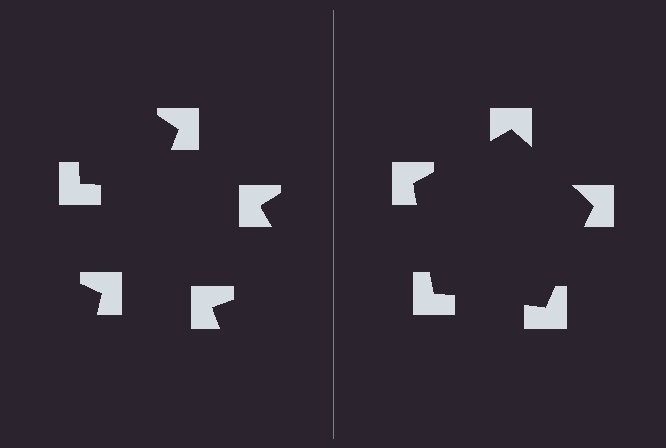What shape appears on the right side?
An illusory pentagon.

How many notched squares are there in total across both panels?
10 — 5 on each side.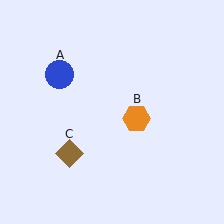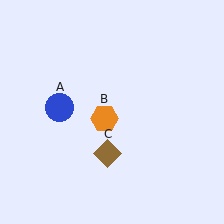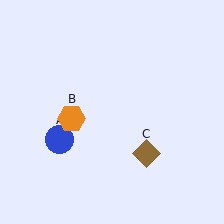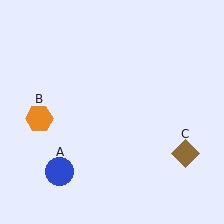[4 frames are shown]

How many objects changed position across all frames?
3 objects changed position: blue circle (object A), orange hexagon (object B), brown diamond (object C).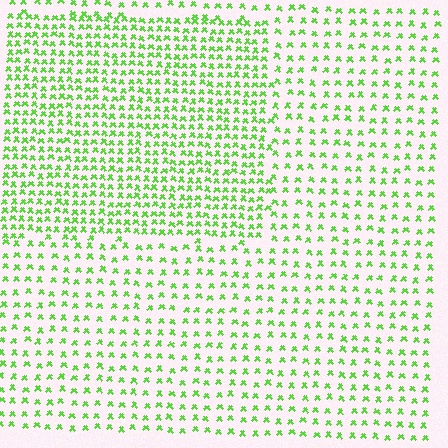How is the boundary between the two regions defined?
The boundary is defined by a change in element density (approximately 1.9x ratio). All elements are the same color, size, and shape.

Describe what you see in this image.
The image contains small lime elements arranged at two different densities. A rectangle-shaped region is visible where the elements are more densely packed than the surrounding area.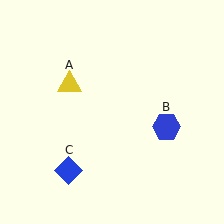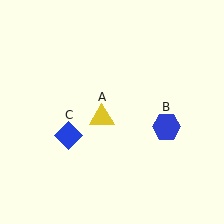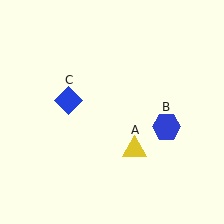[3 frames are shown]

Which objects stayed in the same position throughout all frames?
Blue hexagon (object B) remained stationary.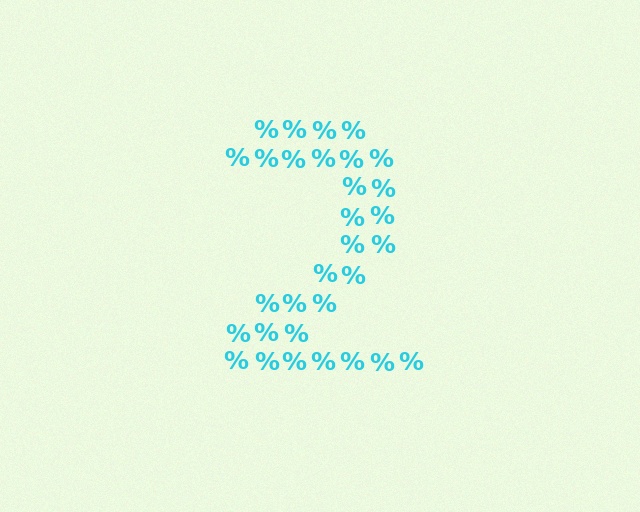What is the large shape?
The large shape is the digit 2.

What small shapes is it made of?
It is made of small percent signs.